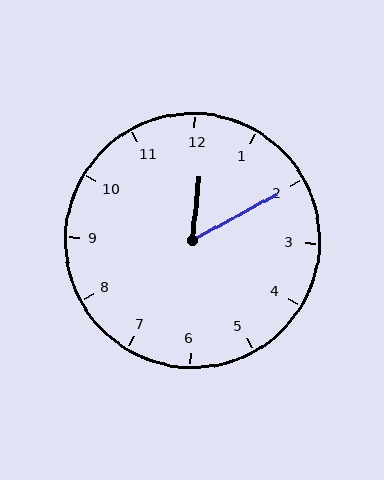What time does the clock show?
12:10.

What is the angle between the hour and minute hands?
Approximately 55 degrees.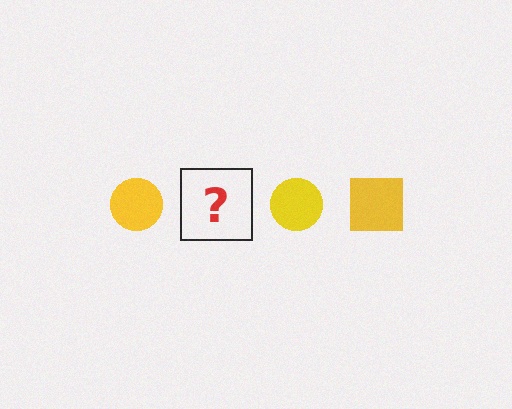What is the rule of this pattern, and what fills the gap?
The rule is that the pattern cycles through circle, square shapes in yellow. The gap should be filled with a yellow square.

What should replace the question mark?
The question mark should be replaced with a yellow square.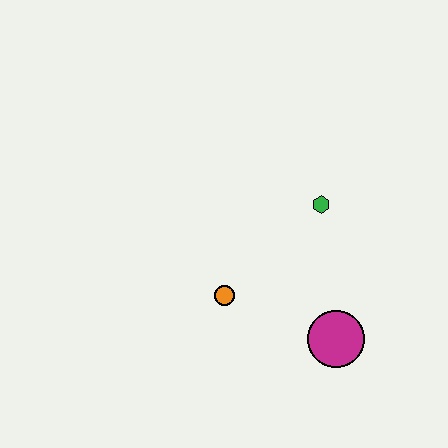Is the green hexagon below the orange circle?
No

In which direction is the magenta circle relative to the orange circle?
The magenta circle is to the right of the orange circle.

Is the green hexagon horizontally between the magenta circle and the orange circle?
Yes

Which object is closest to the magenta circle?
The orange circle is closest to the magenta circle.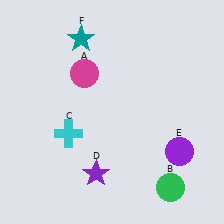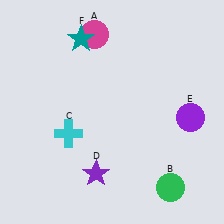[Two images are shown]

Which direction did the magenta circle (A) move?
The magenta circle (A) moved up.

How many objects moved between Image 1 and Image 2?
2 objects moved between the two images.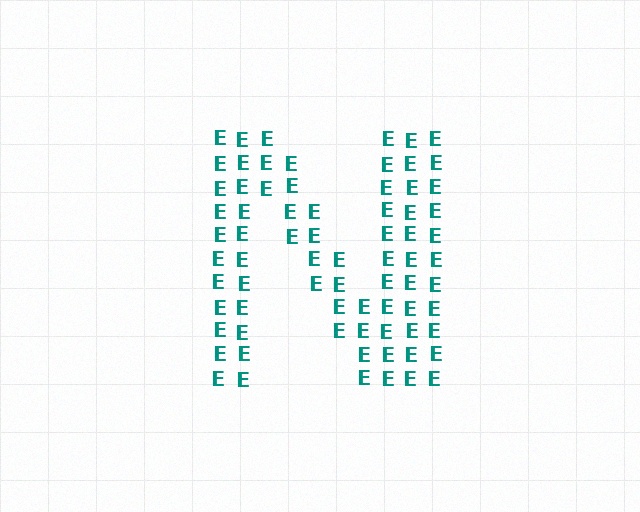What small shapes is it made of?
It is made of small letter E's.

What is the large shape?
The large shape is the letter N.